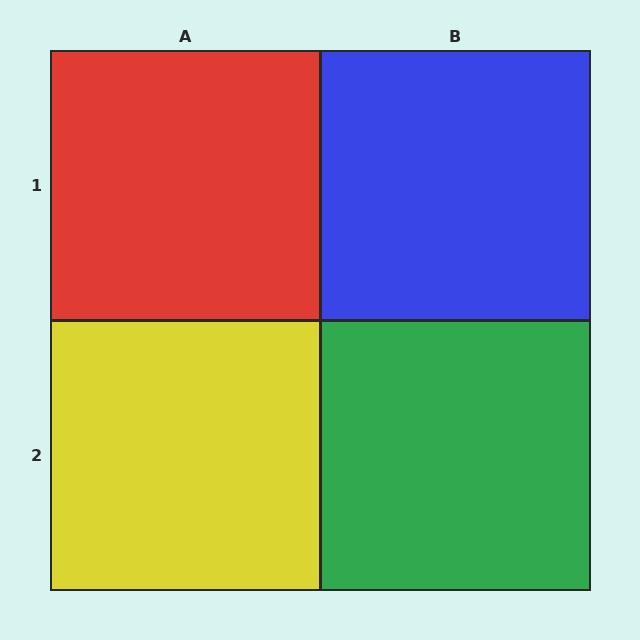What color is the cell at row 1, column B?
Blue.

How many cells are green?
1 cell is green.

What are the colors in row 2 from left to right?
Yellow, green.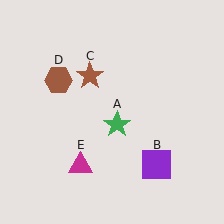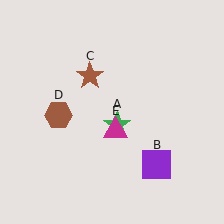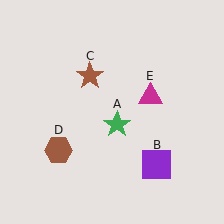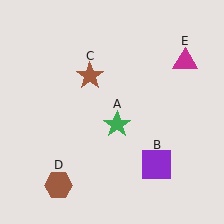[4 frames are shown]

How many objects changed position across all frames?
2 objects changed position: brown hexagon (object D), magenta triangle (object E).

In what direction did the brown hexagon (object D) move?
The brown hexagon (object D) moved down.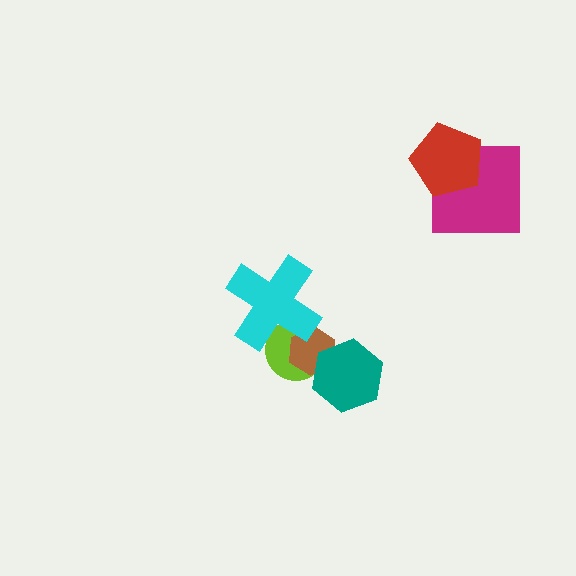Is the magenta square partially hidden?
Yes, it is partially covered by another shape.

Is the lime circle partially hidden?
Yes, it is partially covered by another shape.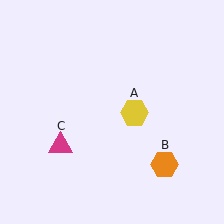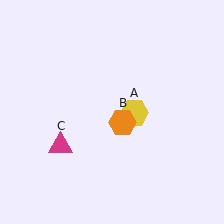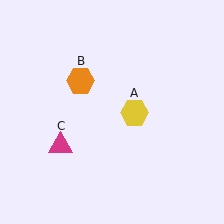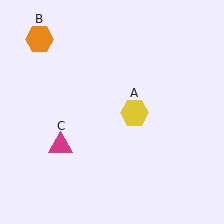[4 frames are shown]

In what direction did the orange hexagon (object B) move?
The orange hexagon (object B) moved up and to the left.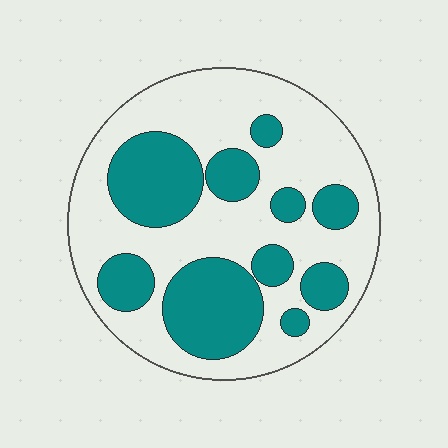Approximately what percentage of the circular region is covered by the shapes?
Approximately 35%.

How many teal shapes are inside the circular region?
10.